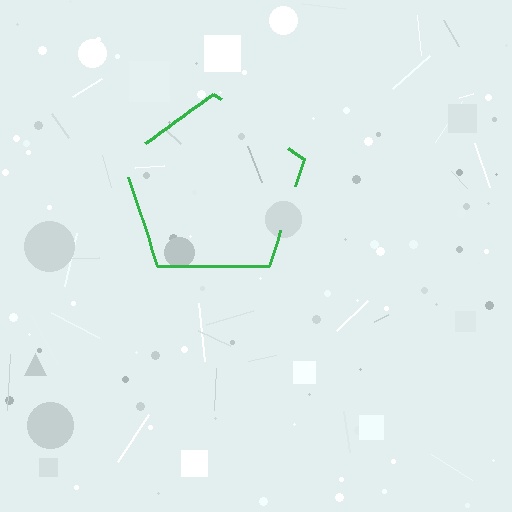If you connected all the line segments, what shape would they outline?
They would outline a pentagon.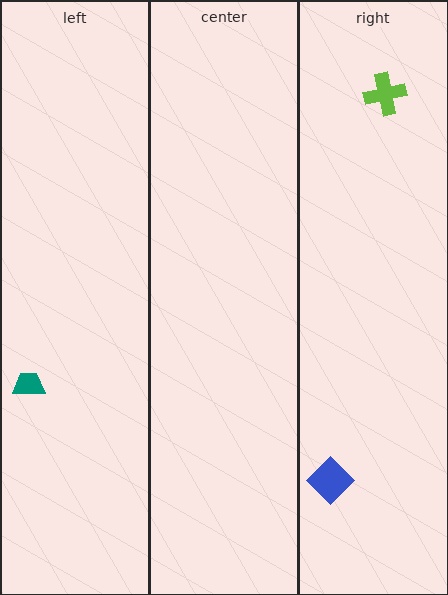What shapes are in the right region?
The lime cross, the blue diamond.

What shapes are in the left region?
The teal trapezoid.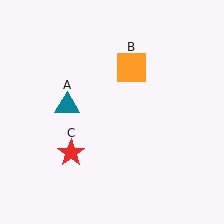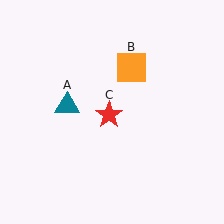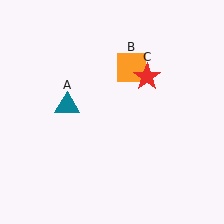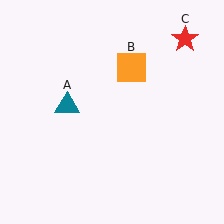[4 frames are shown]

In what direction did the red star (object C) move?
The red star (object C) moved up and to the right.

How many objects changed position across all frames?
1 object changed position: red star (object C).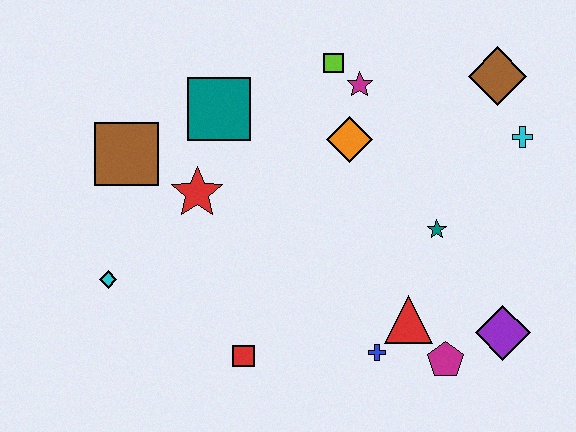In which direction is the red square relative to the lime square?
The red square is below the lime square.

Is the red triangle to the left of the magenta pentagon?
Yes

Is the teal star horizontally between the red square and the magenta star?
No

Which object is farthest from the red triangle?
The brown square is farthest from the red triangle.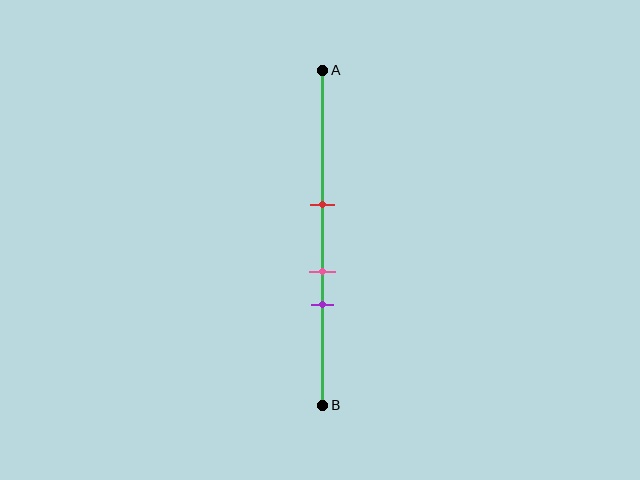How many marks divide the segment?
There are 3 marks dividing the segment.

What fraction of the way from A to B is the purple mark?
The purple mark is approximately 70% (0.7) of the way from A to B.